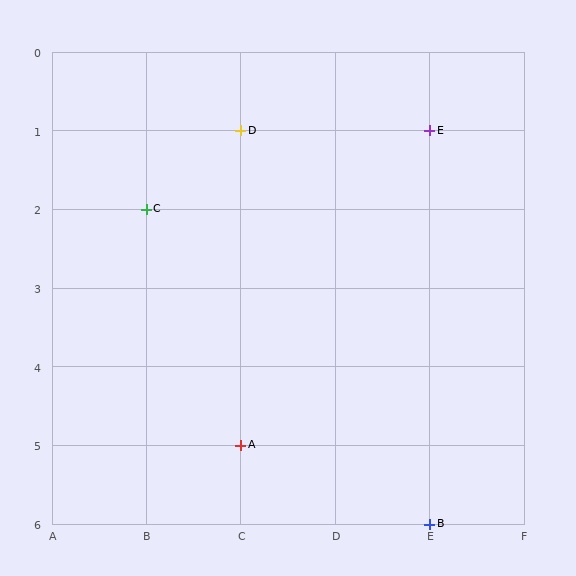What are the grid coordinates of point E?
Point E is at grid coordinates (E, 1).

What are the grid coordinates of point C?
Point C is at grid coordinates (B, 2).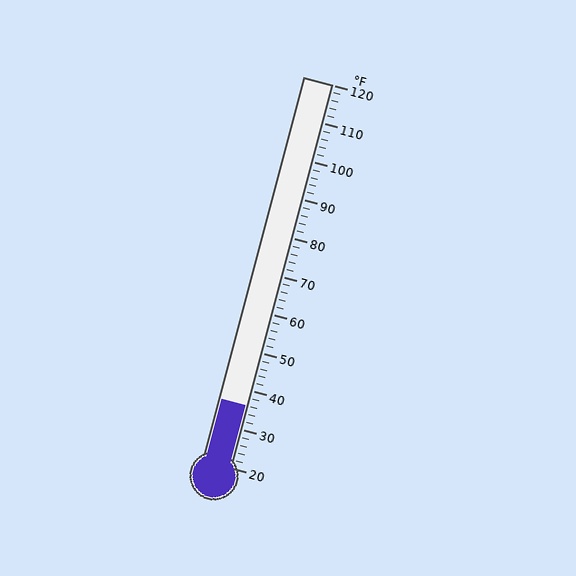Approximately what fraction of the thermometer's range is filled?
The thermometer is filled to approximately 15% of its range.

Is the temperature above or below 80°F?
The temperature is below 80°F.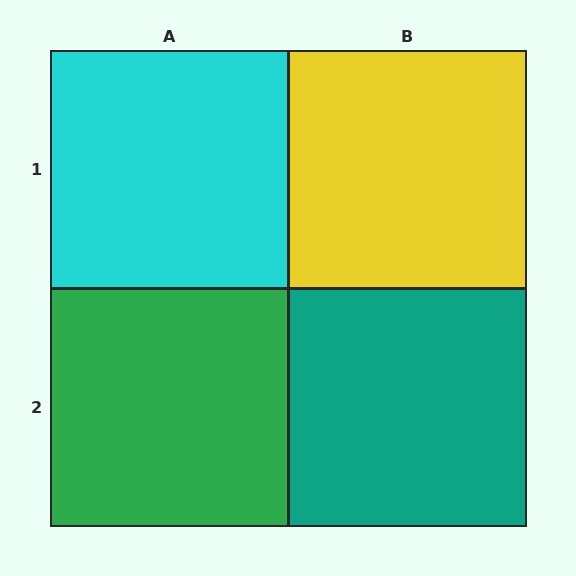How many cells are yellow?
1 cell is yellow.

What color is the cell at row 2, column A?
Green.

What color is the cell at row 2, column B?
Teal.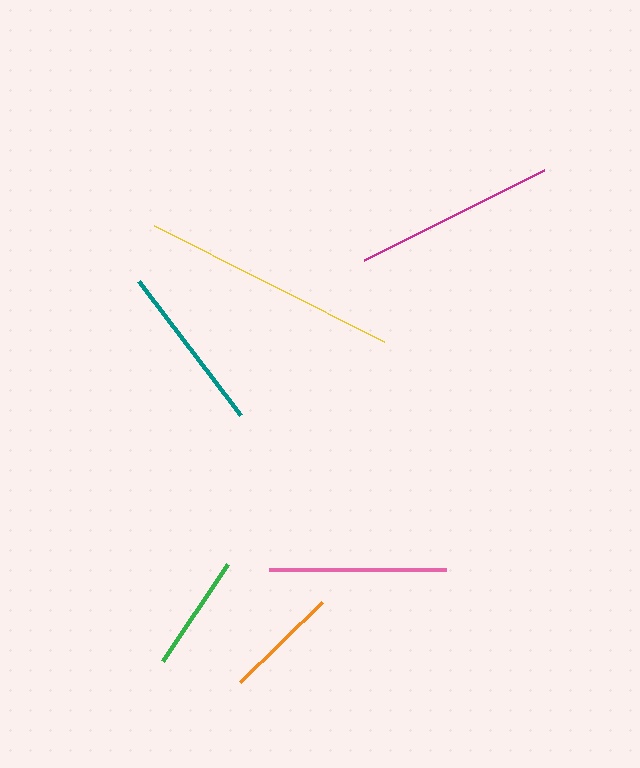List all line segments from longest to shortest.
From longest to shortest: yellow, magenta, pink, teal, green, orange.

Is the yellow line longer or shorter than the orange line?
The yellow line is longer than the orange line.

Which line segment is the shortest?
The orange line is the shortest at approximately 115 pixels.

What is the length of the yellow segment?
The yellow segment is approximately 257 pixels long.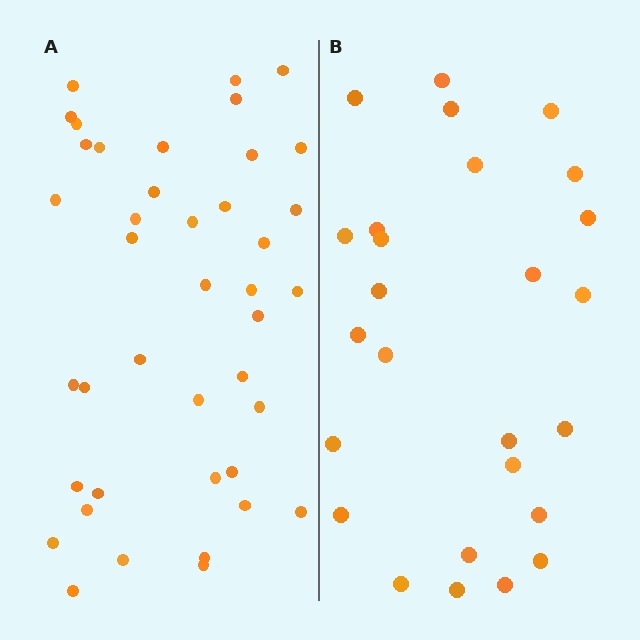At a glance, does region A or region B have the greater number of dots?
Region A (the left region) has more dots.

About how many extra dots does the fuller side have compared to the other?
Region A has approximately 15 more dots than region B.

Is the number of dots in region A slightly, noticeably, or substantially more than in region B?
Region A has substantially more. The ratio is roughly 1.6 to 1.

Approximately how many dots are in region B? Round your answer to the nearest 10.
About 30 dots. (The exact count is 26, which rounds to 30.)